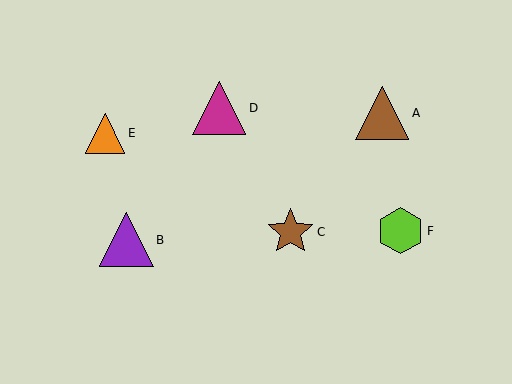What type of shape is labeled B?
Shape B is a purple triangle.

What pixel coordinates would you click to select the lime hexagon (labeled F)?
Click at (401, 231) to select the lime hexagon F.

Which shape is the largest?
The purple triangle (labeled B) is the largest.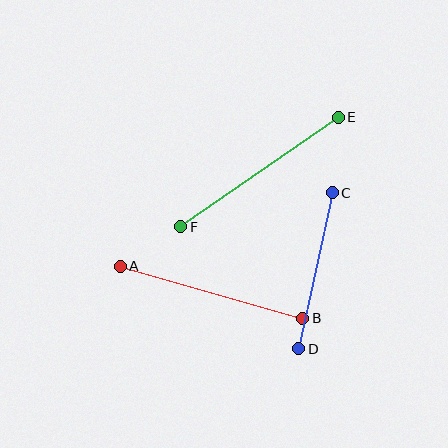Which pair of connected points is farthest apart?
Points E and F are farthest apart.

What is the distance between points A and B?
The distance is approximately 190 pixels.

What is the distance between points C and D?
The distance is approximately 160 pixels.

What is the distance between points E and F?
The distance is approximately 192 pixels.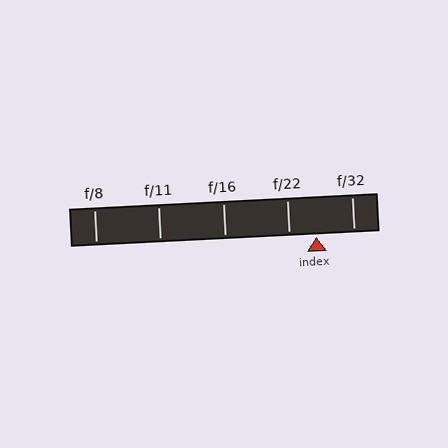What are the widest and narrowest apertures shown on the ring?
The widest aperture shown is f/8 and the narrowest is f/32.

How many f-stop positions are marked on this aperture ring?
There are 5 f-stop positions marked.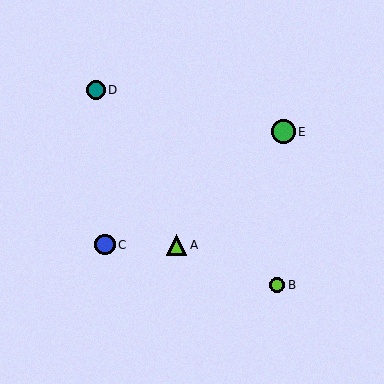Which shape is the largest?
The green circle (labeled E) is the largest.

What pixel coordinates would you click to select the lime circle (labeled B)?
Click at (277, 285) to select the lime circle B.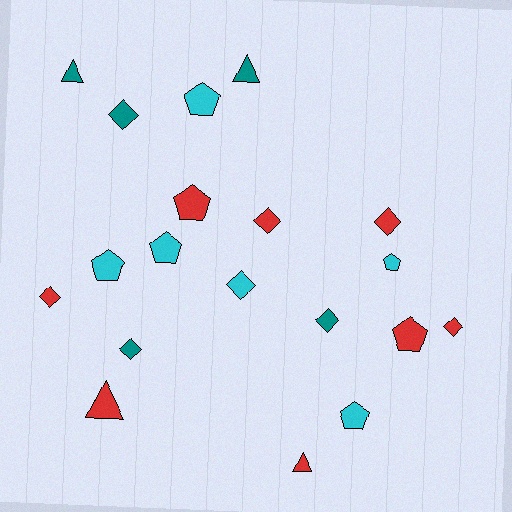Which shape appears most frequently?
Diamond, with 8 objects.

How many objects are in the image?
There are 19 objects.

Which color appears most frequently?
Red, with 8 objects.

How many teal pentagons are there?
There are no teal pentagons.